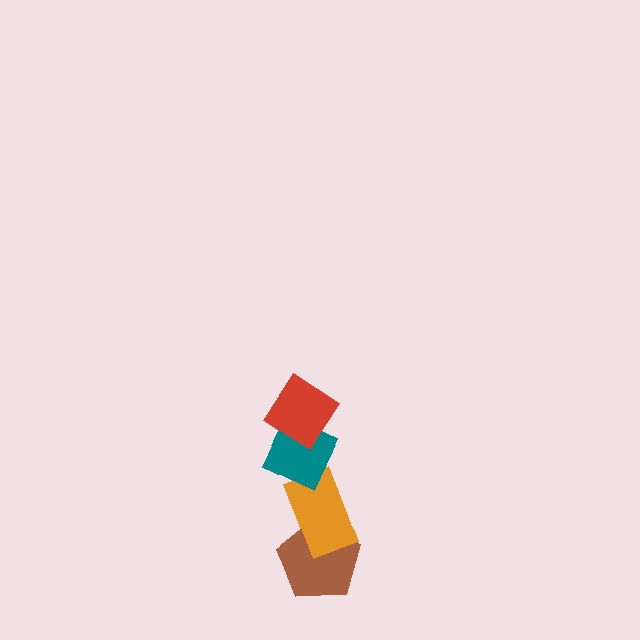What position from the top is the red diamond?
The red diamond is 1st from the top.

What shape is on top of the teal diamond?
The red diamond is on top of the teal diamond.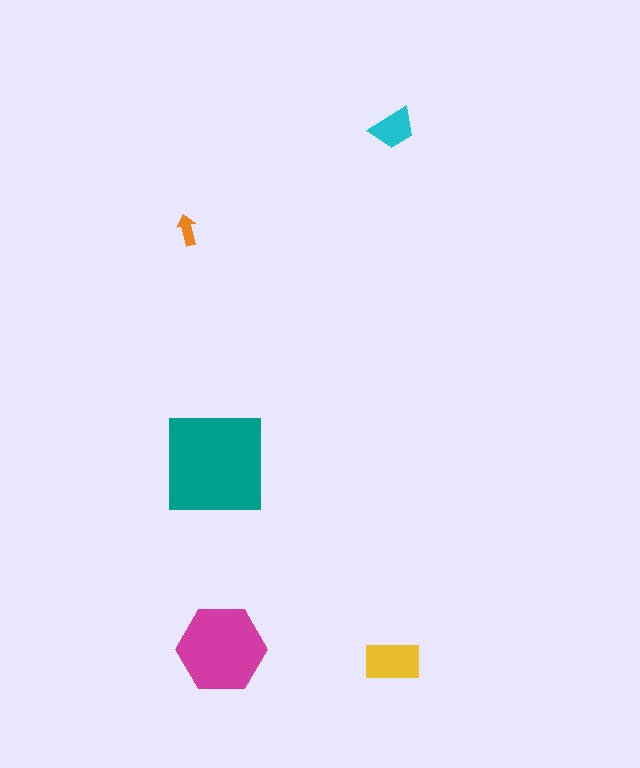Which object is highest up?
The cyan trapezoid is topmost.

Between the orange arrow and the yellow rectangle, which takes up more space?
The yellow rectangle.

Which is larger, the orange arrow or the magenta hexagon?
The magenta hexagon.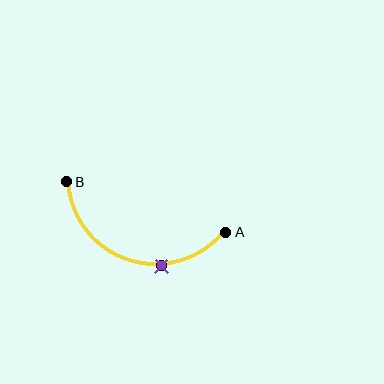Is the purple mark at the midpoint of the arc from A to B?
No. The purple mark lies on the arc but is closer to endpoint A. The arc midpoint would be at the point on the curve equidistant along the arc from both A and B.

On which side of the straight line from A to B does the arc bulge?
The arc bulges below the straight line connecting A and B.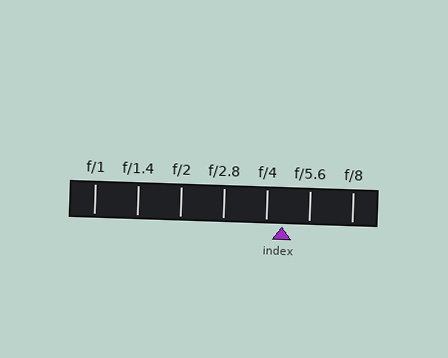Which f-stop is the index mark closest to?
The index mark is closest to f/4.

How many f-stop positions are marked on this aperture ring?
There are 7 f-stop positions marked.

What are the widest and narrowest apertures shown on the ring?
The widest aperture shown is f/1 and the narrowest is f/8.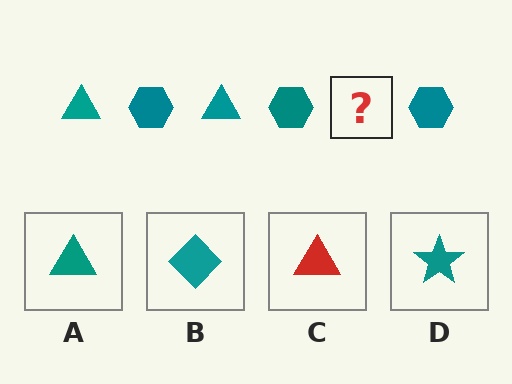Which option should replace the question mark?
Option A.